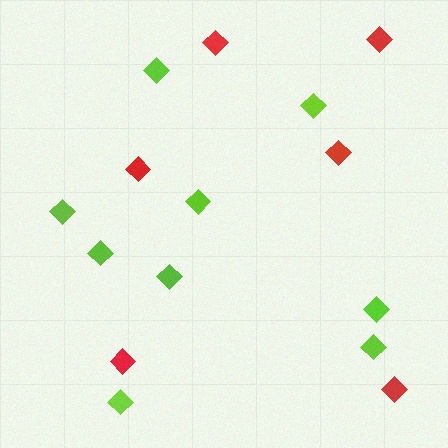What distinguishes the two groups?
There are 2 groups: one group of lime diamonds (9) and one group of red diamonds (6).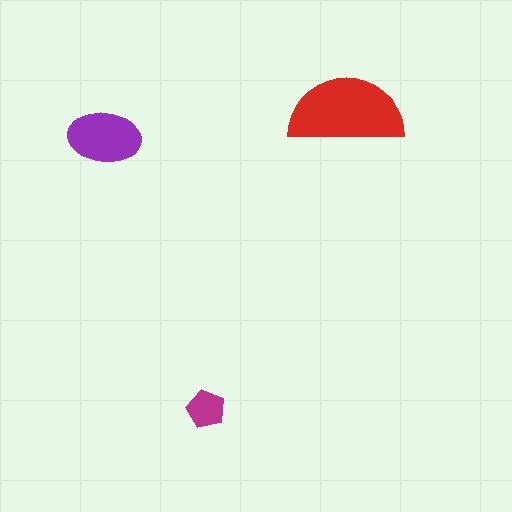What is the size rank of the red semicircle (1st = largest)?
1st.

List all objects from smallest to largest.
The magenta pentagon, the purple ellipse, the red semicircle.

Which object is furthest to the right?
The red semicircle is rightmost.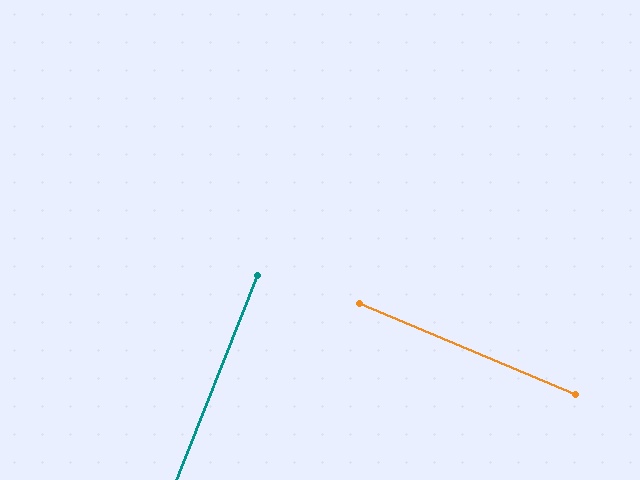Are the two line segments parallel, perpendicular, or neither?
Perpendicular — they meet at approximately 89°.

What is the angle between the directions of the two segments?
Approximately 89 degrees.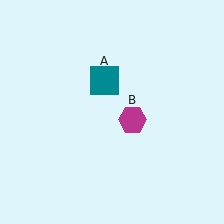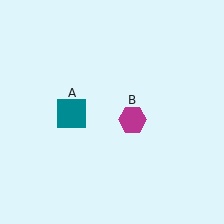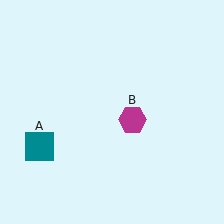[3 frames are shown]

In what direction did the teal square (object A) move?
The teal square (object A) moved down and to the left.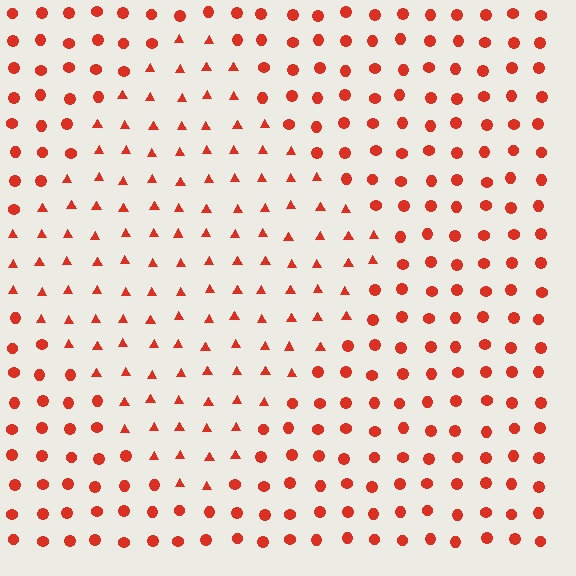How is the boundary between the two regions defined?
The boundary is defined by a change in element shape: triangles inside vs. circles outside. All elements share the same color and spacing.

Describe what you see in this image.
The image is filled with small red elements arranged in a uniform grid. A diamond-shaped region contains triangles, while the surrounding area contains circles. The boundary is defined purely by the change in element shape.